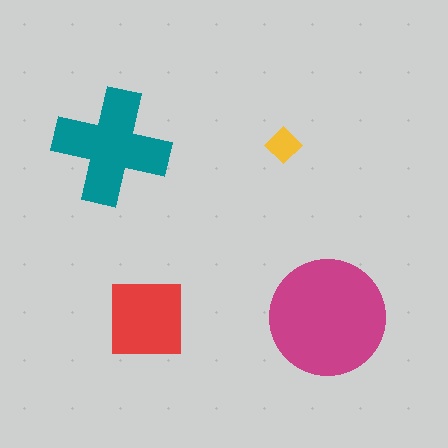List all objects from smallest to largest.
The yellow diamond, the red square, the teal cross, the magenta circle.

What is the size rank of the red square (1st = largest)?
3rd.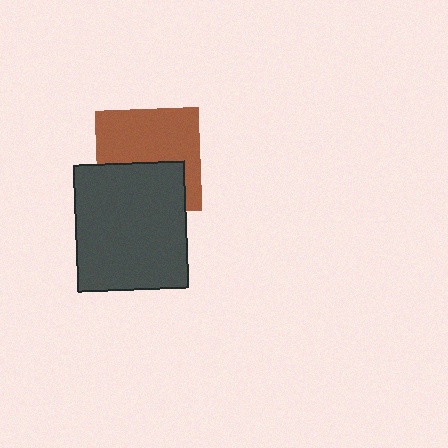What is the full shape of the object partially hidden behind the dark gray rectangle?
The partially hidden object is a brown square.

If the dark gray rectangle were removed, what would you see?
You would see the complete brown square.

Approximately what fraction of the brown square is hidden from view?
Roughly 41% of the brown square is hidden behind the dark gray rectangle.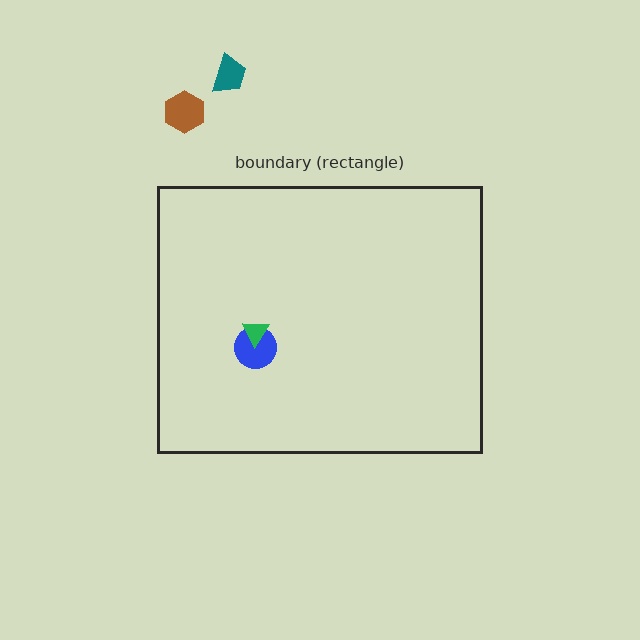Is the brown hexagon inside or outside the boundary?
Outside.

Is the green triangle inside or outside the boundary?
Inside.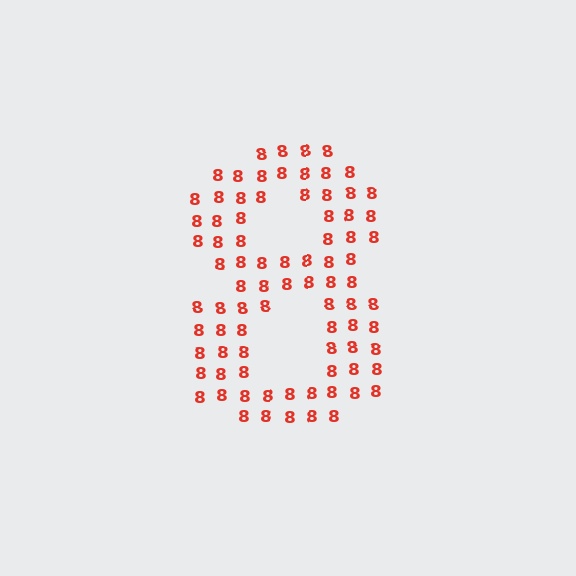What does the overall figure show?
The overall figure shows the digit 8.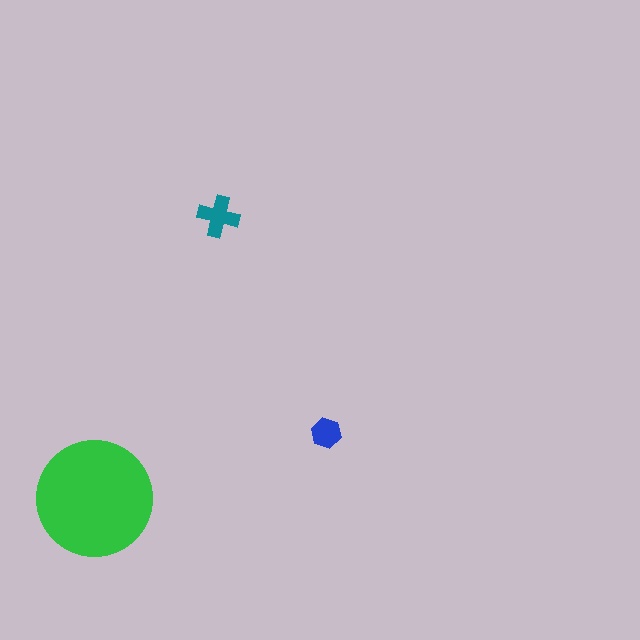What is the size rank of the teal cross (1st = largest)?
2nd.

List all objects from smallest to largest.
The blue hexagon, the teal cross, the green circle.